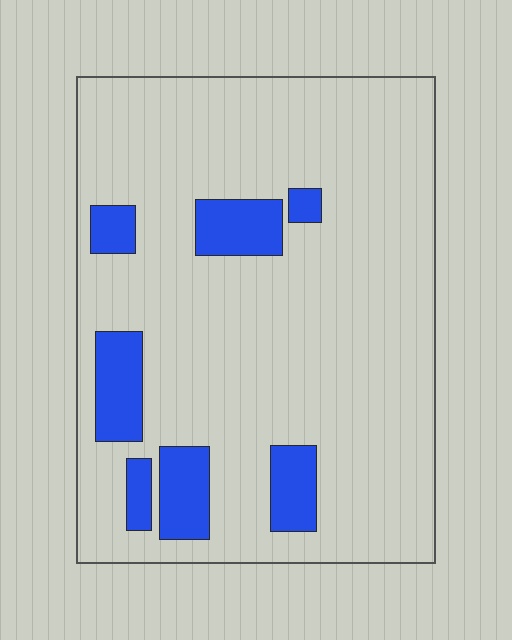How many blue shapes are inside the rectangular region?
7.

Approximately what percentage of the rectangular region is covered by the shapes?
Approximately 15%.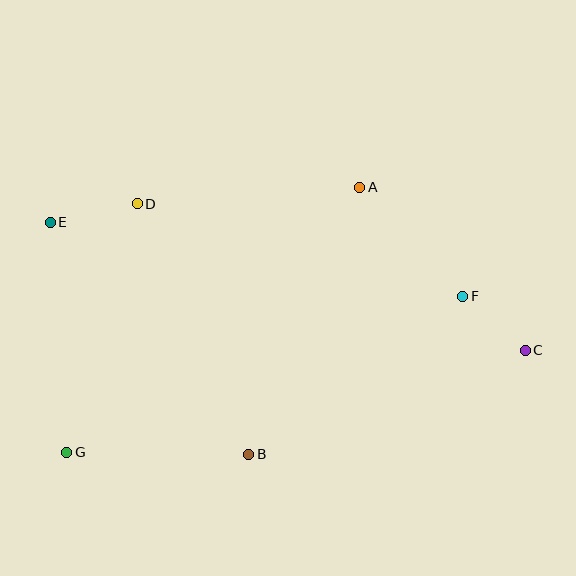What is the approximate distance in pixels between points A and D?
The distance between A and D is approximately 223 pixels.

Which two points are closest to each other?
Points C and F are closest to each other.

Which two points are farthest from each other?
Points C and E are farthest from each other.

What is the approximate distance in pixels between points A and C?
The distance between A and C is approximately 232 pixels.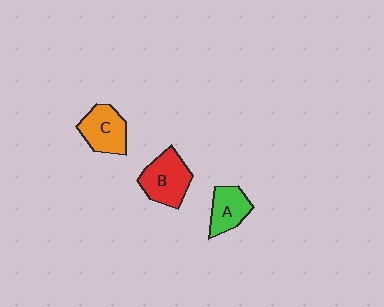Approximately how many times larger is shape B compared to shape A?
Approximately 1.4 times.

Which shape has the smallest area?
Shape A (green).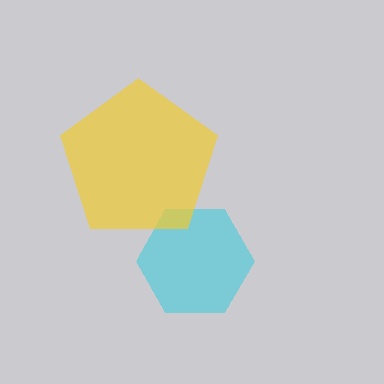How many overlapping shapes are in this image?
There are 2 overlapping shapes in the image.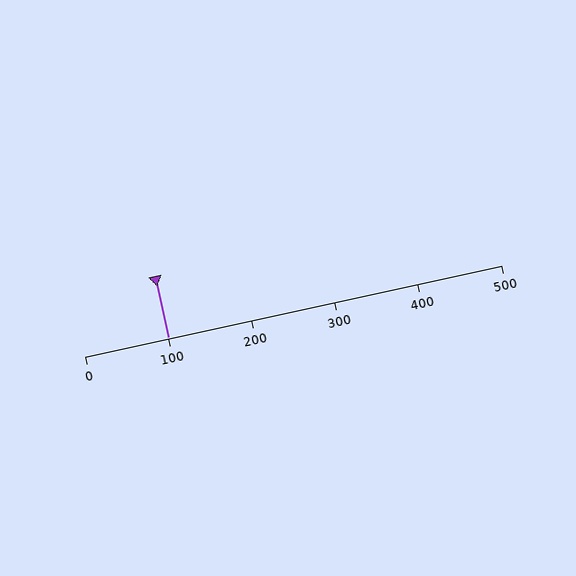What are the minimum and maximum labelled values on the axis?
The axis runs from 0 to 500.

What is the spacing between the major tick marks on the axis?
The major ticks are spaced 100 apart.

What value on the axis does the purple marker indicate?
The marker indicates approximately 100.